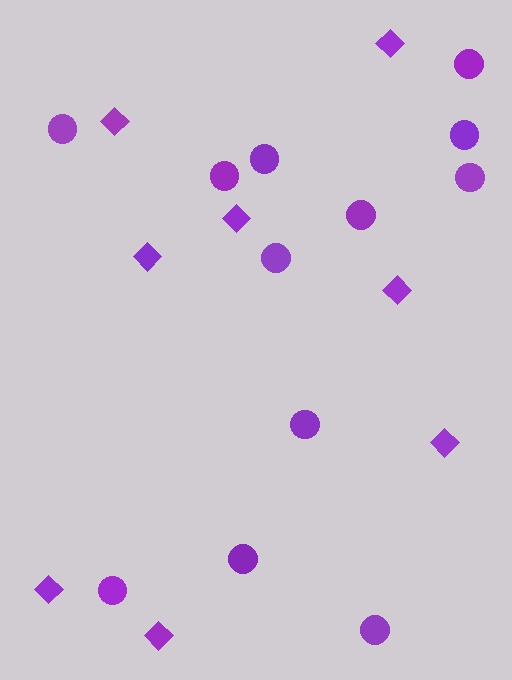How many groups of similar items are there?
There are 2 groups: one group of circles (12) and one group of diamonds (8).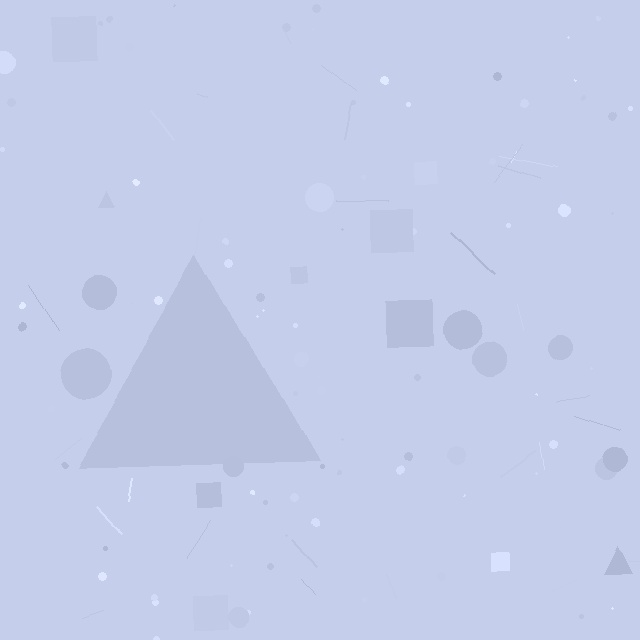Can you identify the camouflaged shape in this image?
The camouflaged shape is a triangle.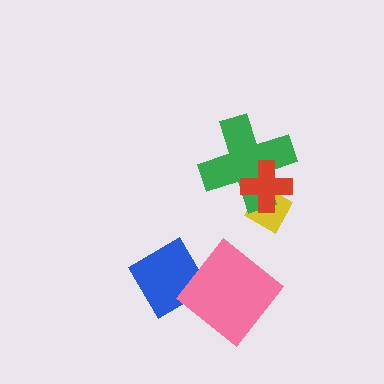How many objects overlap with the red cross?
2 objects overlap with the red cross.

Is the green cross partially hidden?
Yes, it is partially covered by another shape.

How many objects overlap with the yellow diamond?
2 objects overlap with the yellow diamond.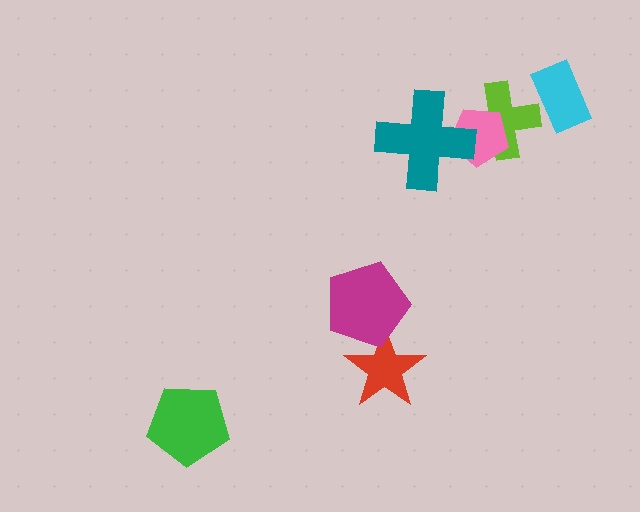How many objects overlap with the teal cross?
2 objects overlap with the teal cross.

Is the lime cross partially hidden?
Yes, it is partially covered by another shape.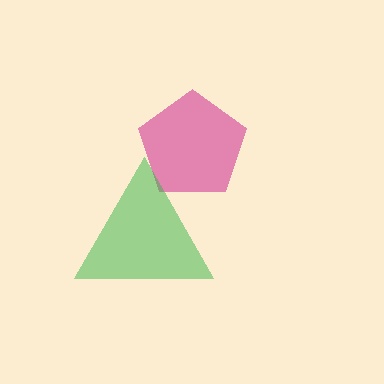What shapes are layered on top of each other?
The layered shapes are: a magenta pentagon, a green triangle.